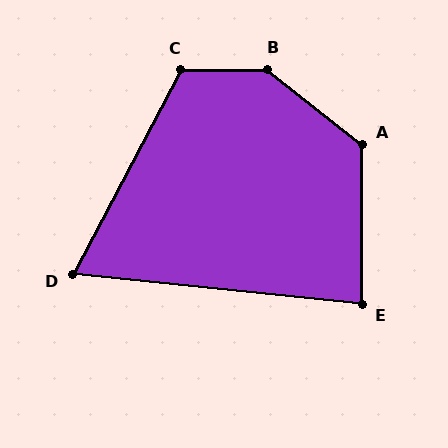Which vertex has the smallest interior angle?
D, at approximately 68 degrees.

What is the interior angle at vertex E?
Approximately 84 degrees (acute).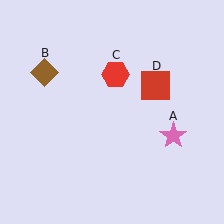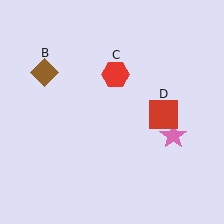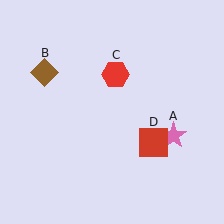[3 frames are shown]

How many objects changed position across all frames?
1 object changed position: red square (object D).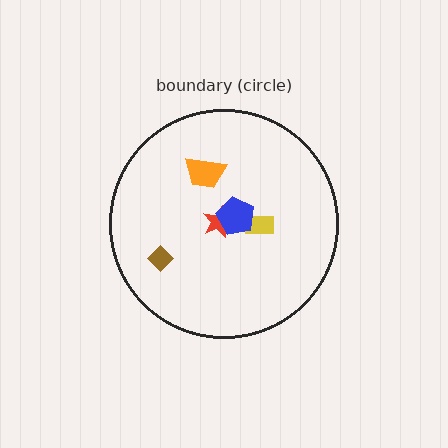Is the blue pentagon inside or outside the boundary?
Inside.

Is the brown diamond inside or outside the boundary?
Inside.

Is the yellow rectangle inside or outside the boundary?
Inside.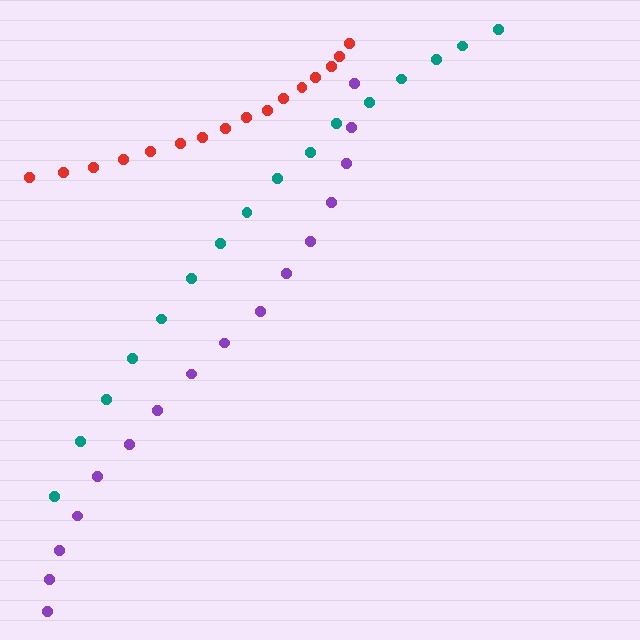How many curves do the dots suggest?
There are 3 distinct paths.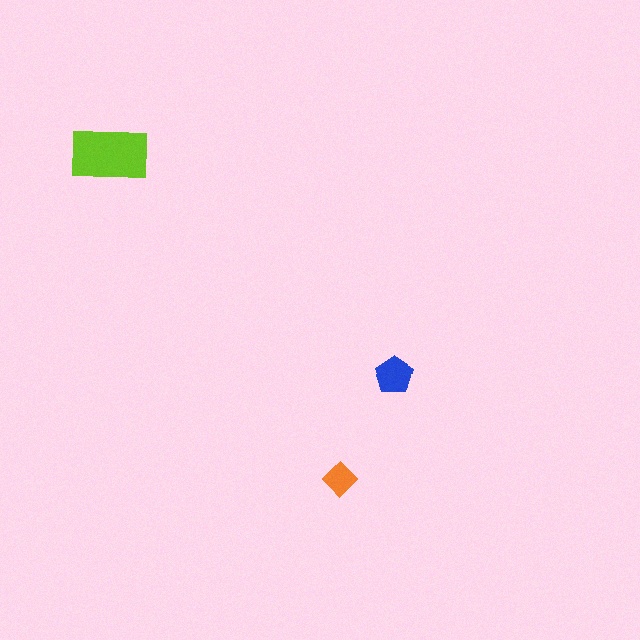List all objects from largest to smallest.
The lime rectangle, the blue pentagon, the orange diamond.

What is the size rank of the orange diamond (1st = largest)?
3rd.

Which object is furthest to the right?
The blue pentagon is rightmost.